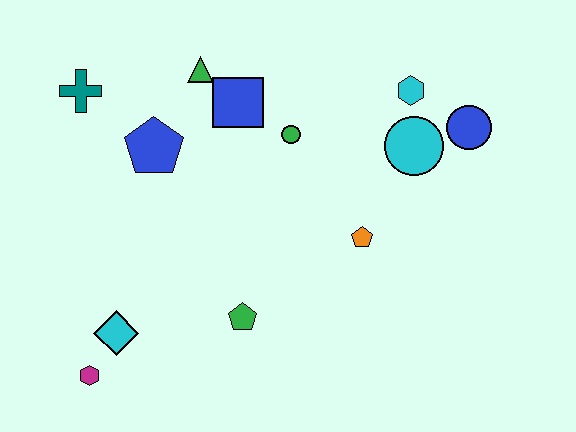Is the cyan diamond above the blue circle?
No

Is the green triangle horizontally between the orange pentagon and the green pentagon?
No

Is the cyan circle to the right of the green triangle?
Yes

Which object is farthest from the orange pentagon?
The teal cross is farthest from the orange pentagon.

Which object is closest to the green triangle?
The blue square is closest to the green triangle.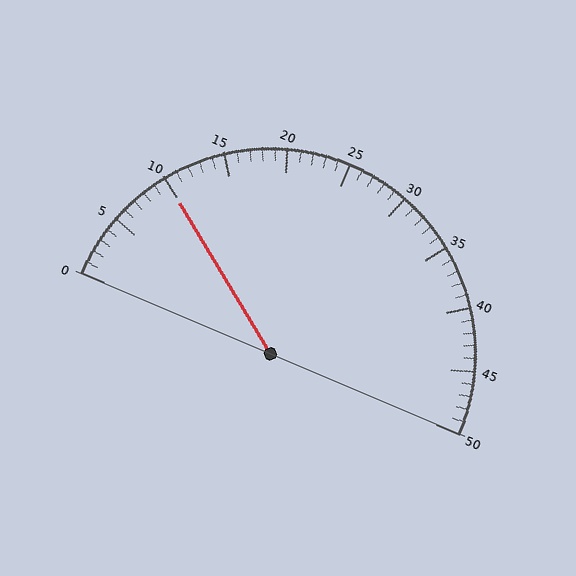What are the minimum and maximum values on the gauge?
The gauge ranges from 0 to 50.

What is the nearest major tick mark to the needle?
The nearest major tick mark is 10.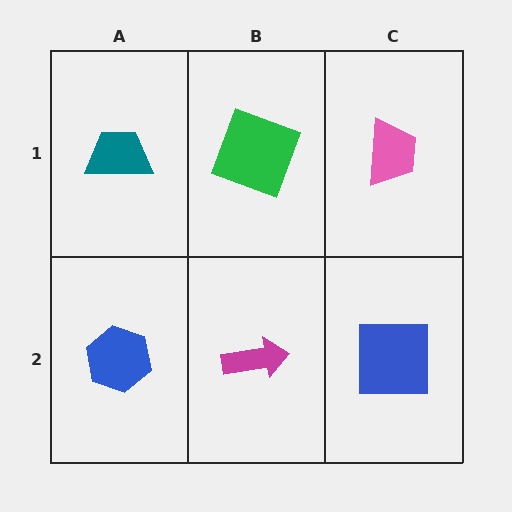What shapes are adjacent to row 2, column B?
A green square (row 1, column B), a blue hexagon (row 2, column A), a blue square (row 2, column C).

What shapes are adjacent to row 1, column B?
A magenta arrow (row 2, column B), a teal trapezoid (row 1, column A), a pink trapezoid (row 1, column C).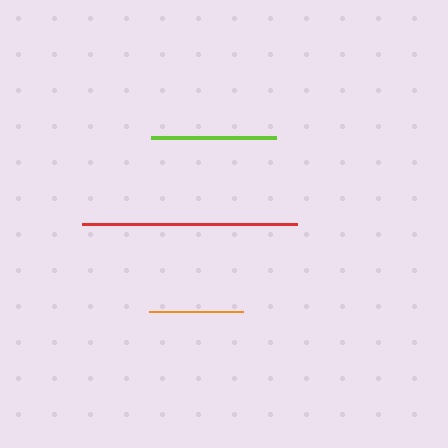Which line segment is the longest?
The red line is the longest at approximately 216 pixels.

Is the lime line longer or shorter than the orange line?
The lime line is longer than the orange line.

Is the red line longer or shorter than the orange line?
The red line is longer than the orange line.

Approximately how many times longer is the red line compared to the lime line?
The red line is approximately 1.7 times the length of the lime line.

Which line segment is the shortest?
The orange line is the shortest at approximately 94 pixels.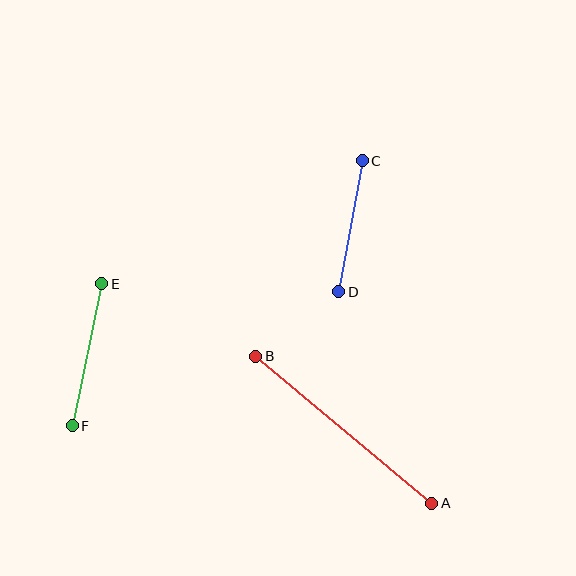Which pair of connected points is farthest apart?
Points A and B are farthest apart.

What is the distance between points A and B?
The distance is approximately 229 pixels.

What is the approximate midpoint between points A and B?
The midpoint is at approximately (344, 430) pixels.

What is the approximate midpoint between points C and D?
The midpoint is at approximately (351, 226) pixels.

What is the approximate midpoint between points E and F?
The midpoint is at approximately (87, 355) pixels.